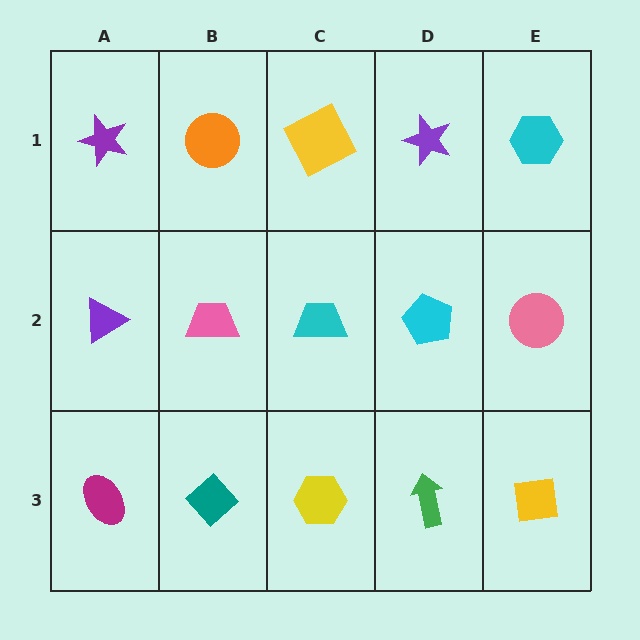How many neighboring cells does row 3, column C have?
3.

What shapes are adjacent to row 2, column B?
An orange circle (row 1, column B), a teal diamond (row 3, column B), a purple triangle (row 2, column A), a cyan trapezoid (row 2, column C).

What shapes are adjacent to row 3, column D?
A cyan pentagon (row 2, column D), a yellow hexagon (row 3, column C), a yellow square (row 3, column E).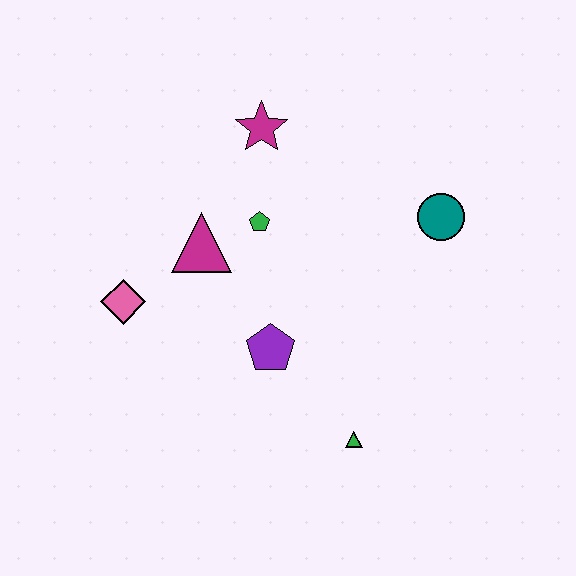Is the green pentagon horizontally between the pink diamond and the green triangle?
Yes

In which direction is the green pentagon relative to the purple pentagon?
The green pentagon is above the purple pentagon.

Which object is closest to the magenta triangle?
The green pentagon is closest to the magenta triangle.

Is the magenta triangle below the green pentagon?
Yes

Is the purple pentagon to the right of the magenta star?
Yes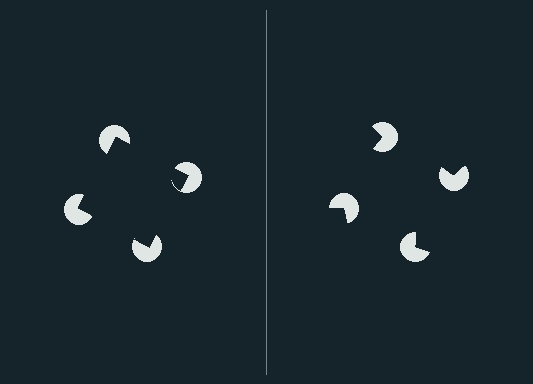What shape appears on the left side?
An illusory square.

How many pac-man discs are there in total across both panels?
8 — 4 on each side.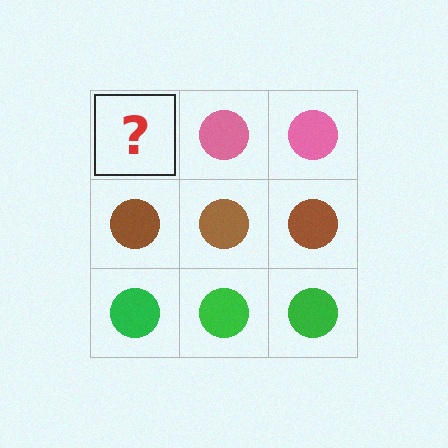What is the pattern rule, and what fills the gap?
The rule is that each row has a consistent color. The gap should be filled with a pink circle.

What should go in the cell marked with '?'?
The missing cell should contain a pink circle.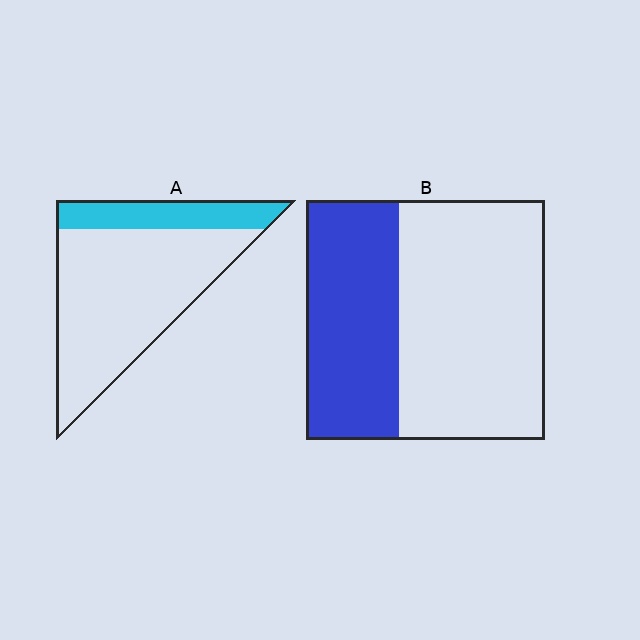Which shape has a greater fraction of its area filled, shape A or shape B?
Shape B.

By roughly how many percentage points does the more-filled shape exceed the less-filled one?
By roughly 15 percentage points (B over A).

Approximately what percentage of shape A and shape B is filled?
A is approximately 25% and B is approximately 40%.